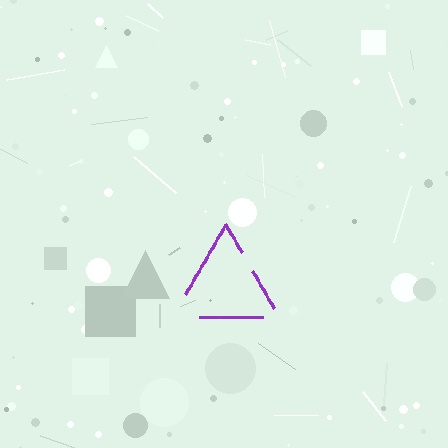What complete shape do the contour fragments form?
The contour fragments form a triangle.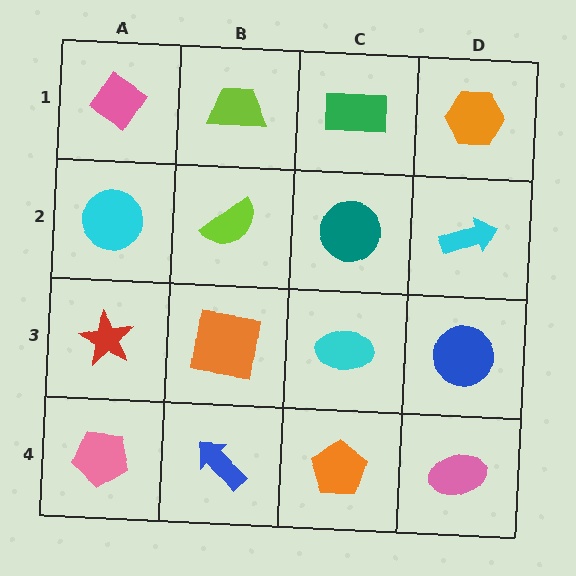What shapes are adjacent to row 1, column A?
A cyan circle (row 2, column A), a lime trapezoid (row 1, column B).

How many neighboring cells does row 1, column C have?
3.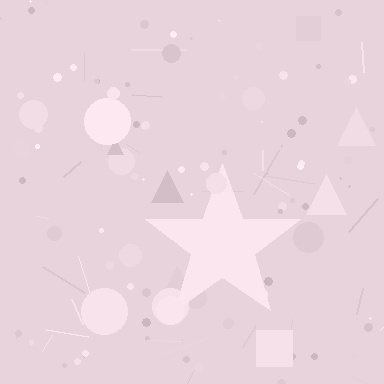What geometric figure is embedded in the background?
A star is embedded in the background.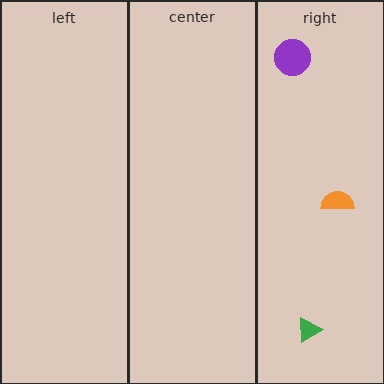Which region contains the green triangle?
The right region.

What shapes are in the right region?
The orange semicircle, the purple circle, the green triangle.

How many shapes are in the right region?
3.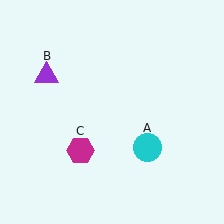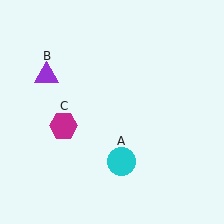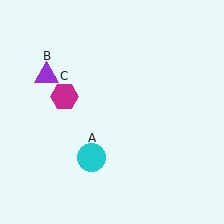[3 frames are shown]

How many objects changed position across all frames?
2 objects changed position: cyan circle (object A), magenta hexagon (object C).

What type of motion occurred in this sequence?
The cyan circle (object A), magenta hexagon (object C) rotated clockwise around the center of the scene.